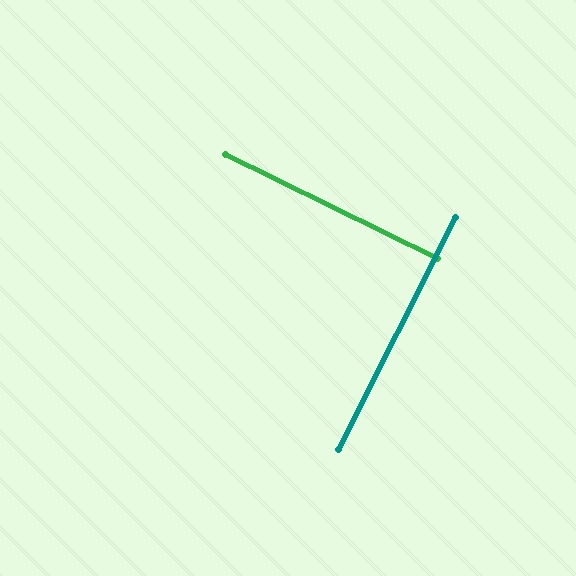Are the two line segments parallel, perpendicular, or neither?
Perpendicular — they meet at approximately 89°.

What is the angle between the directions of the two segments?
Approximately 89 degrees.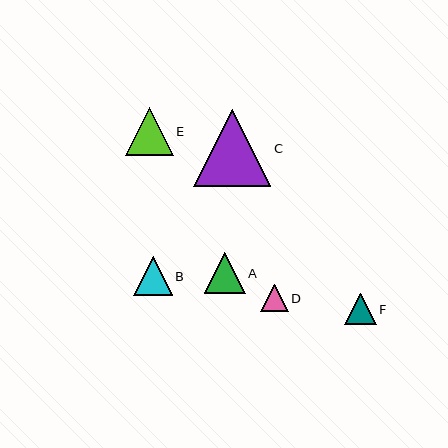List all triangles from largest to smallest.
From largest to smallest: C, E, A, B, F, D.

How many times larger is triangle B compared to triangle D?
Triangle B is approximately 1.4 times the size of triangle D.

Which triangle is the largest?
Triangle C is the largest with a size of approximately 77 pixels.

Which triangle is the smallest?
Triangle D is the smallest with a size of approximately 28 pixels.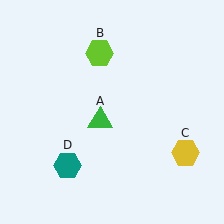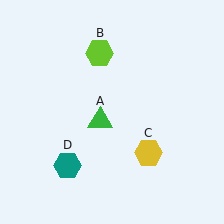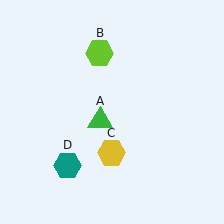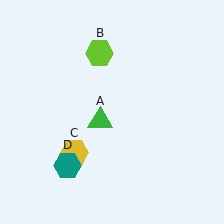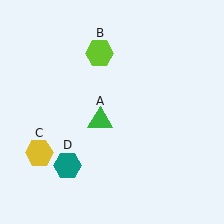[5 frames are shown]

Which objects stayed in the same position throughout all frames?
Green triangle (object A) and lime hexagon (object B) and teal hexagon (object D) remained stationary.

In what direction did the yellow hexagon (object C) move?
The yellow hexagon (object C) moved left.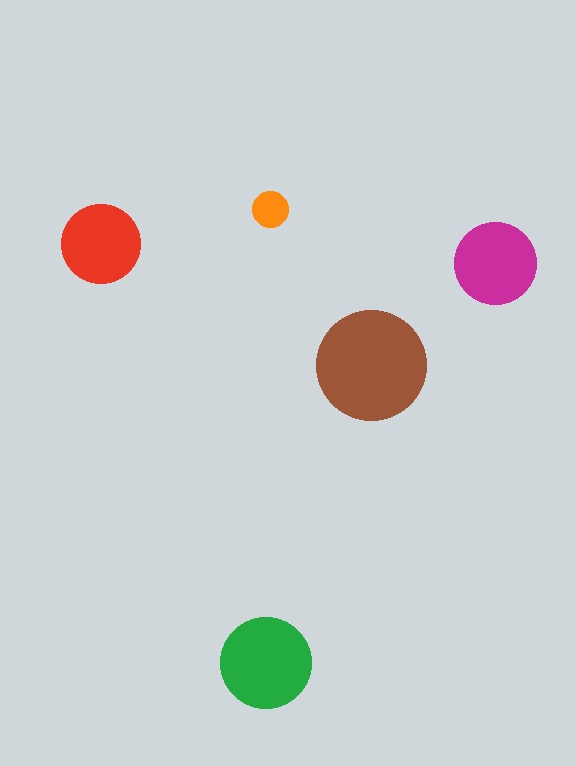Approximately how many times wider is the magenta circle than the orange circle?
About 2.5 times wider.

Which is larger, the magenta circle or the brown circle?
The brown one.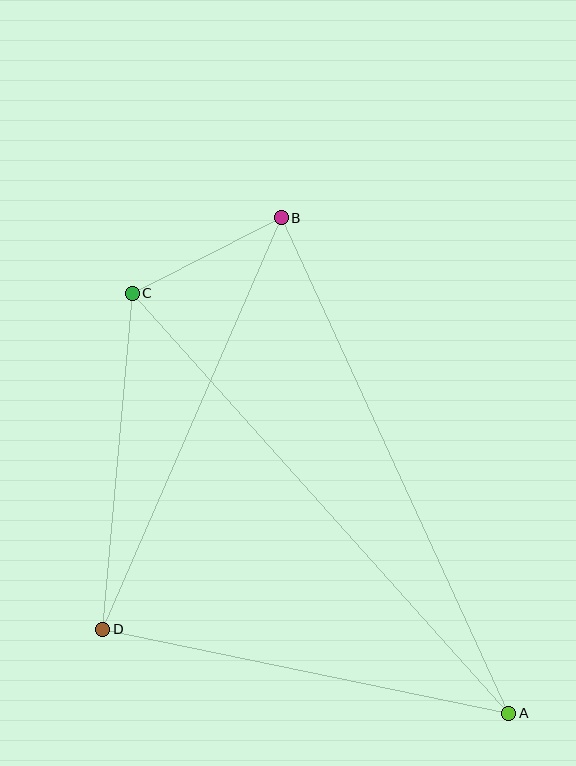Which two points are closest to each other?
Points B and C are closest to each other.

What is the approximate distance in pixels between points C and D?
The distance between C and D is approximately 337 pixels.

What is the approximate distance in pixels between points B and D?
The distance between B and D is approximately 448 pixels.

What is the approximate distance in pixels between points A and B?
The distance between A and B is approximately 545 pixels.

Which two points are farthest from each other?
Points A and C are farthest from each other.